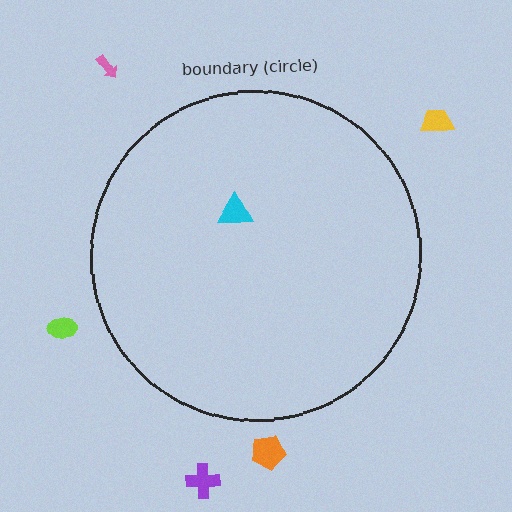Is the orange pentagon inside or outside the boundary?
Outside.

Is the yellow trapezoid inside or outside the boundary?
Outside.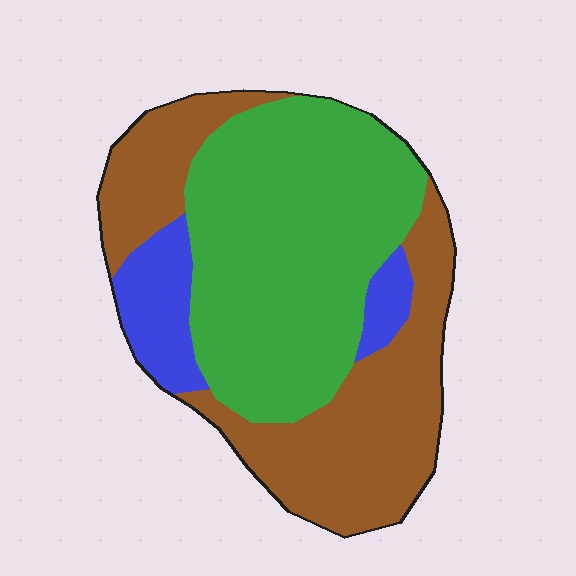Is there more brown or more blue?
Brown.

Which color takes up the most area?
Green, at roughly 50%.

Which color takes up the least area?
Blue, at roughly 10%.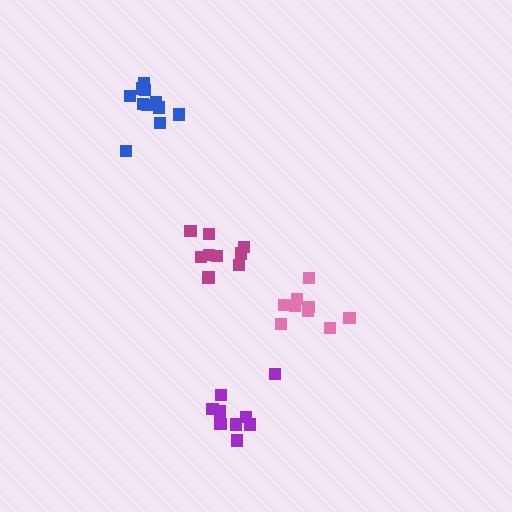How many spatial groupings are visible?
There are 4 spatial groupings.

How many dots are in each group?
Group 1: 11 dots, Group 2: 9 dots, Group 3: 9 dots, Group 4: 9 dots (38 total).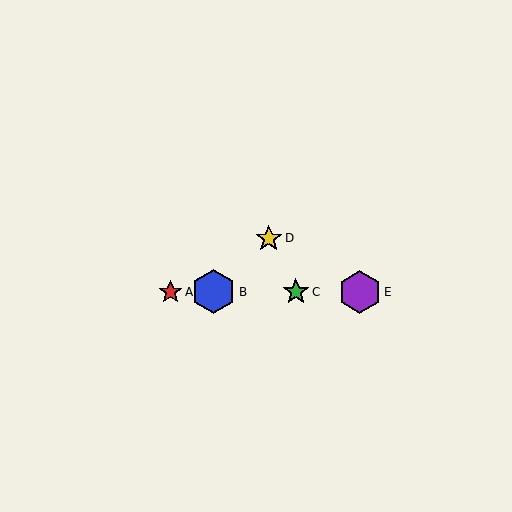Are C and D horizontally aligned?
No, C is at y≈292 and D is at y≈238.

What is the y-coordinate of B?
Object B is at y≈292.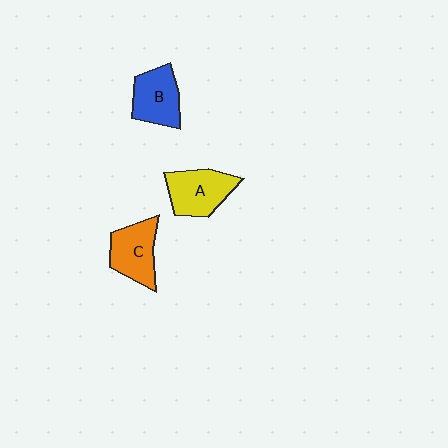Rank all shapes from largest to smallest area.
From largest to smallest: A (yellow), C (orange), B (blue).